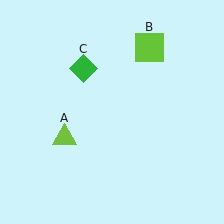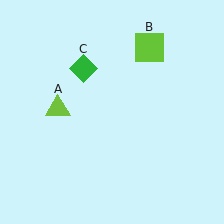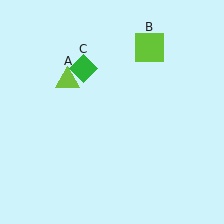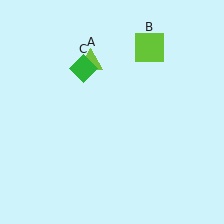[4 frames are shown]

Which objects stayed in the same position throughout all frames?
Lime square (object B) and green diamond (object C) remained stationary.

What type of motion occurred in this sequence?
The lime triangle (object A) rotated clockwise around the center of the scene.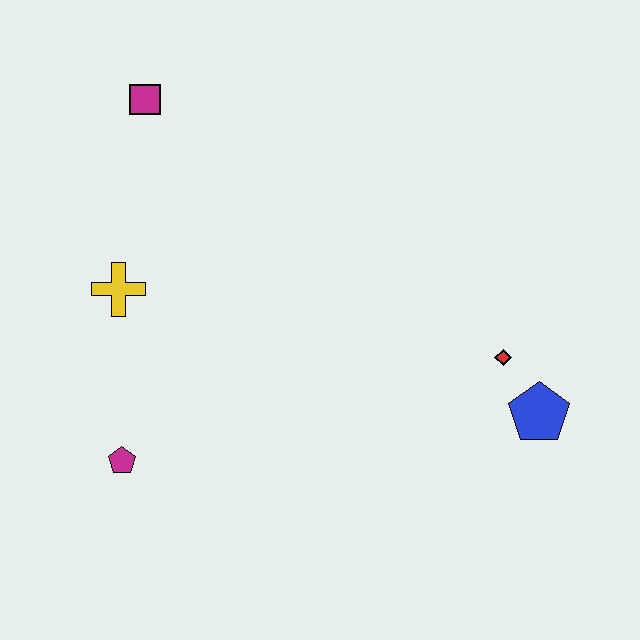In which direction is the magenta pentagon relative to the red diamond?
The magenta pentagon is to the left of the red diamond.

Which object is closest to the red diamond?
The blue pentagon is closest to the red diamond.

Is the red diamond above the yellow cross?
No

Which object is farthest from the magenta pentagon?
The blue pentagon is farthest from the magenta pentagon.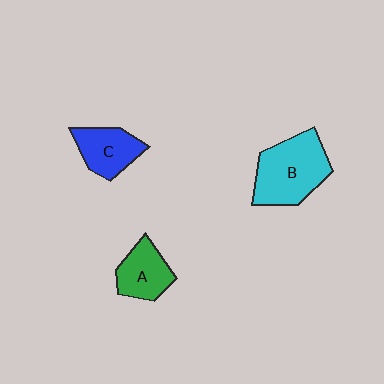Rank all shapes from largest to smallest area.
From largest to smallest: B (cyan), C (blue), A (green).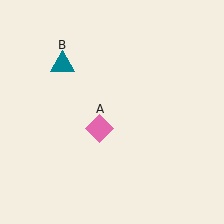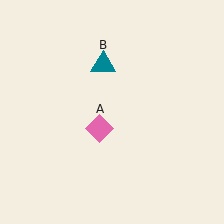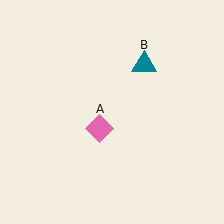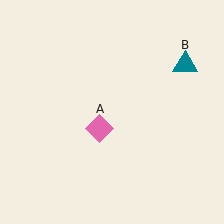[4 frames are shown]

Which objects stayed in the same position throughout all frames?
Pink diamond (object A) remained stationary.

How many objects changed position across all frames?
1 object changed position: teal triangle (object B).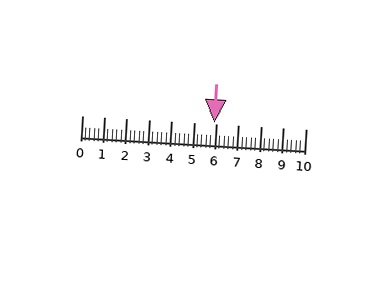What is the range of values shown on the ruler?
The ruler shows values from 0 to 10.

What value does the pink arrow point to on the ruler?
The pink arrow points to approximately 5.9.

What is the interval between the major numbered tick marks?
The major tick marks are spaced 1 units apart.